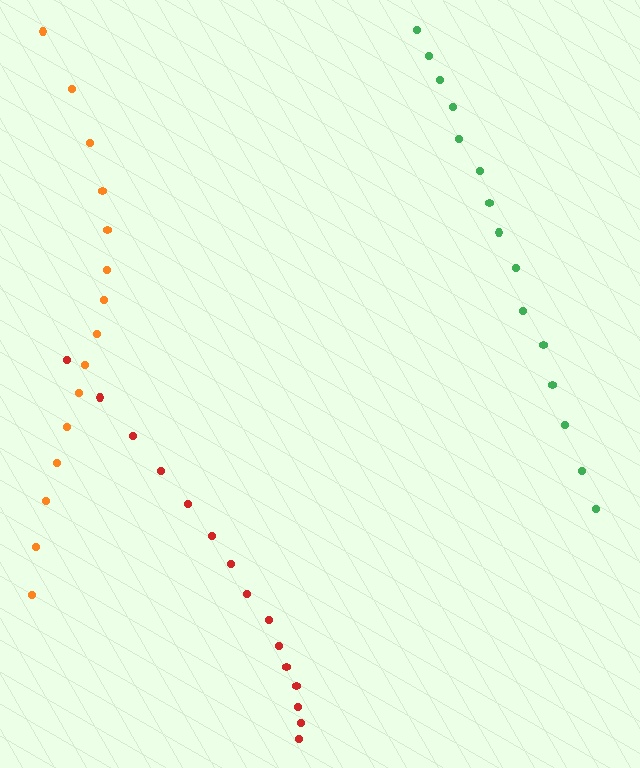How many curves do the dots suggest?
There are 3 distinct paths.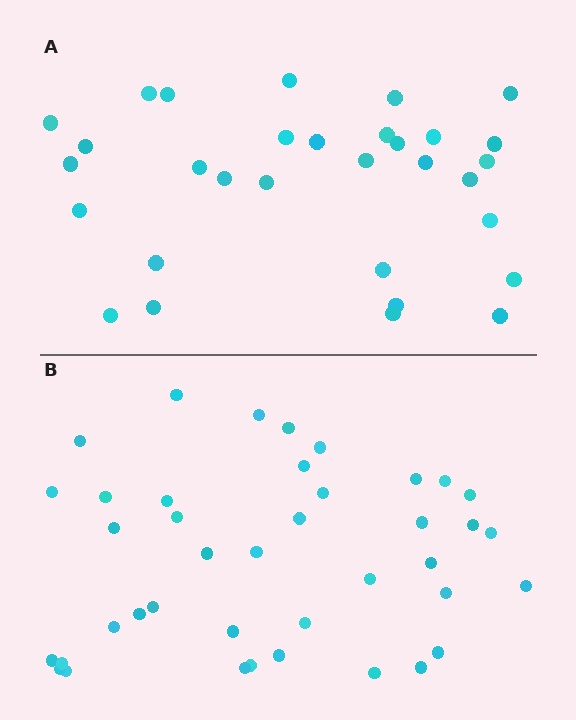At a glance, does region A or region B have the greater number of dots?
Region B (the bottom region) has more dots.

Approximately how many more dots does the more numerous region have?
Region B has roughly 8 or so more dots than region A.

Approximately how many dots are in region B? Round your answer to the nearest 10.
About 40 dots.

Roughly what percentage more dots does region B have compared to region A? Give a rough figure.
About 30% more.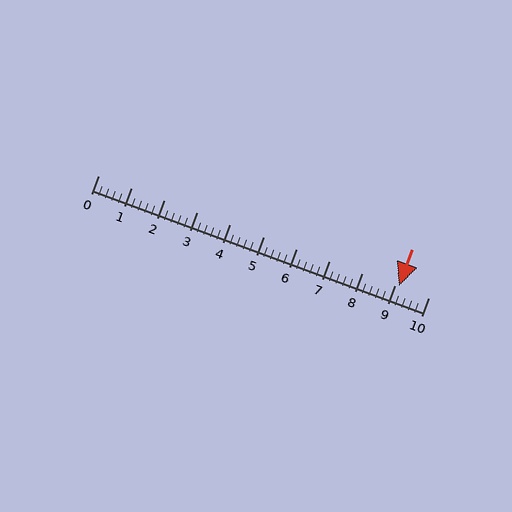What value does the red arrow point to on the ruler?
The red arrow points to approximately 9.1.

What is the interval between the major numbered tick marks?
The major tick marks are spaced 1 units apart.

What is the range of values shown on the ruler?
The ruler shows values from 0 to 10.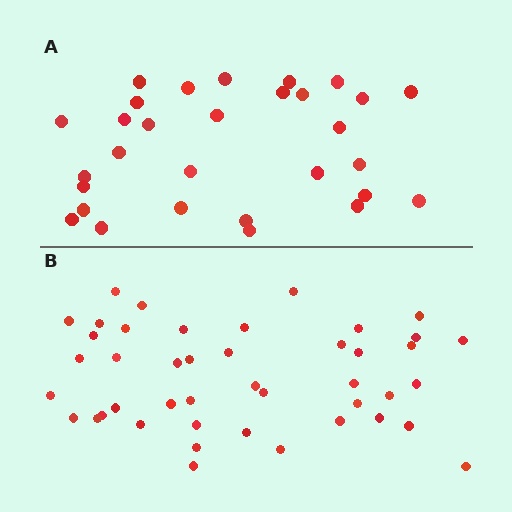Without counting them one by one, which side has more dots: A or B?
Region B (the bottom region) has more dots.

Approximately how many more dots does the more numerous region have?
Region B has approximately 15 more dots than region A.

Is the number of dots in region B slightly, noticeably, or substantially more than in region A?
Region B has substantially more. The ratio is roughly 1.5 to 1.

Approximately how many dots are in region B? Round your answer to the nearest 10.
About 40 dots. (The exact count is 44, which rounds to 40.)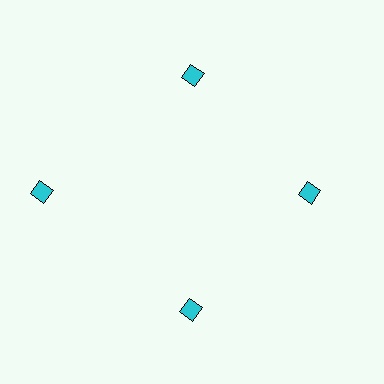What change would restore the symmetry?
The symmetry would be restored by moving it inward, back onto the ring so that all 4 diamonds sit at equal angles and equal distance from the center.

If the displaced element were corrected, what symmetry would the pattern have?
It would have 4-fold rotational symmetry — the pattern would map onto itself every 90 degrees.